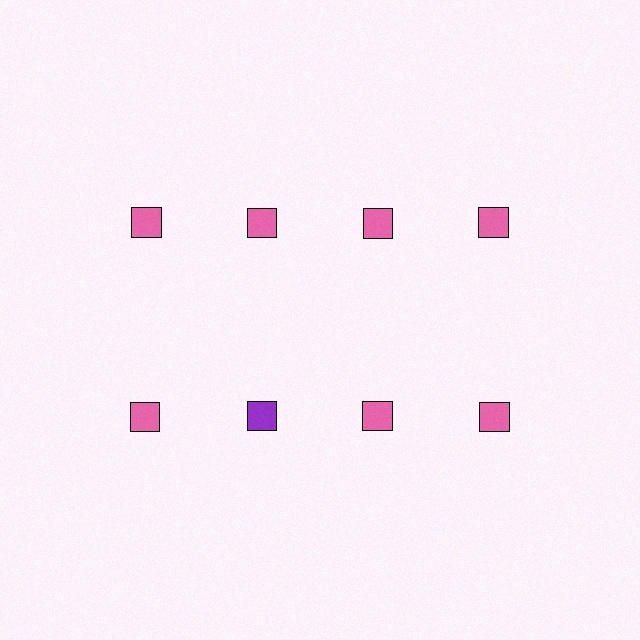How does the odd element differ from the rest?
It has a different color: purple instead of pink.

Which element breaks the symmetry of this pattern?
The purple square in the second row, second from left column breaks the symmetry. All other shapes are pink squares.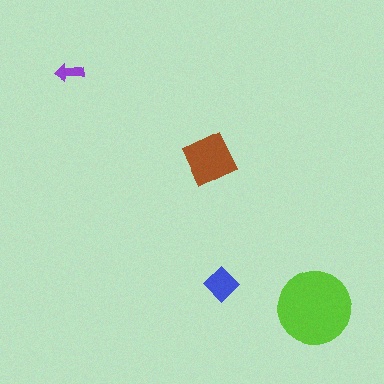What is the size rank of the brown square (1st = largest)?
2nd.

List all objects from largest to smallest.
The lime circle, the brown square, the blue diamond, the purple arrow.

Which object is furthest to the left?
The purple arrow is leftmost.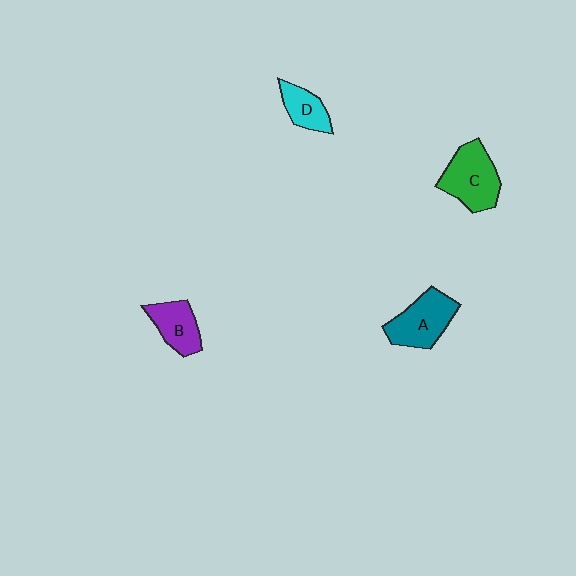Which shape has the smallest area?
Shape D (cyan).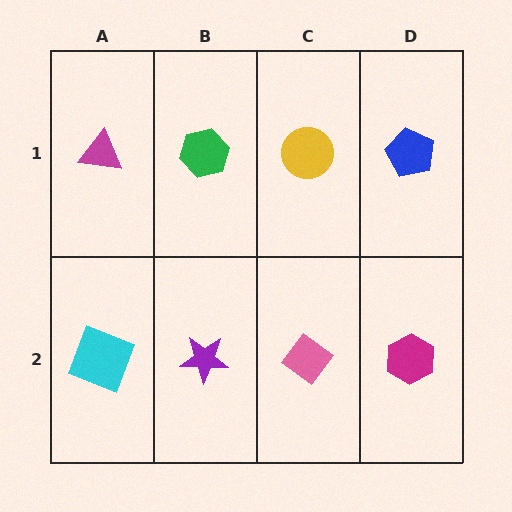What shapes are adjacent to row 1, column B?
A purple star (row 2, column B), a magenta triangle (row 1, column A), a yellow circle (row 1, column C).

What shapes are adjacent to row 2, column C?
A yellow circle (row 1, column C), a purple star (row 2, column B), a magenta hexagon (row 2, column D).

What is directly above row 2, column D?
A blue pentagon.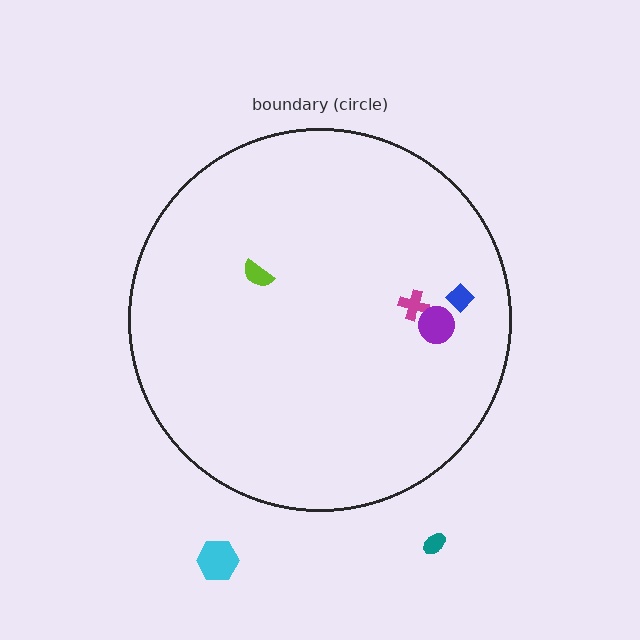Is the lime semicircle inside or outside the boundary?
Inside.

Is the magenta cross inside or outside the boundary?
Inside.